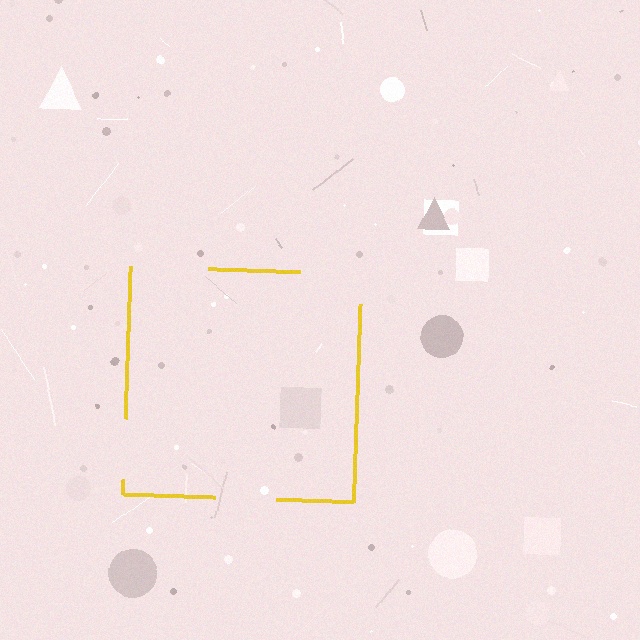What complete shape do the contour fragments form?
The contour fragments form a square.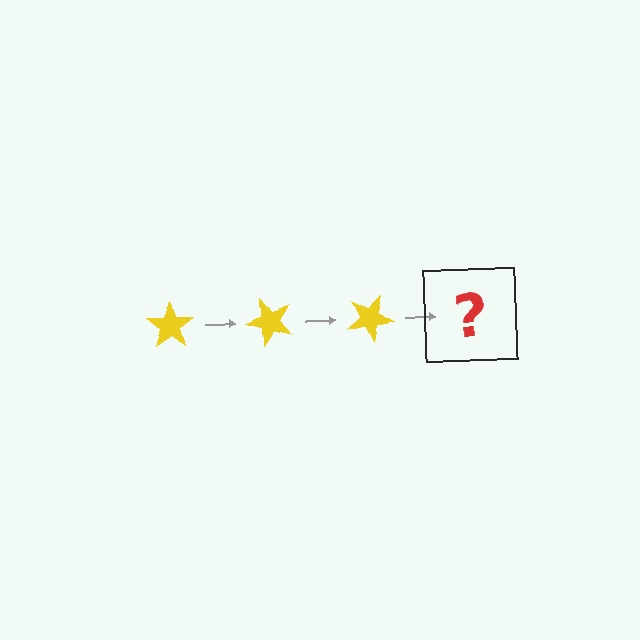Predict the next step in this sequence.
The next step is a yellow star rotated 150 degrees.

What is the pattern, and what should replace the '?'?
The pattern is that the star rotates 50 degrees each step. The '?' should be a yellow star rotated 150 degrees.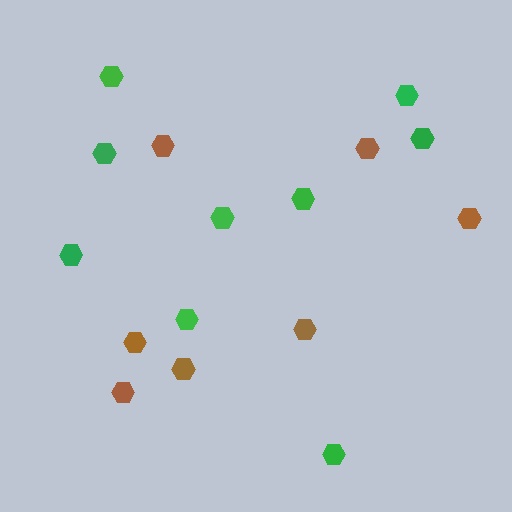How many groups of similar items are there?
There are 2 groups: one group of brown hexagons (7) and one group of green hexagons (9).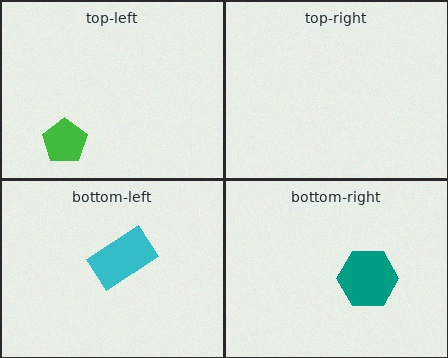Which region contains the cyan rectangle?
The bottom-left region.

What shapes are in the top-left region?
The green pentagon.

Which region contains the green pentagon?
The top-left region.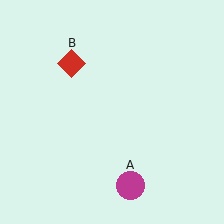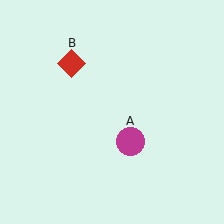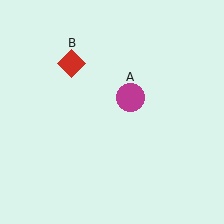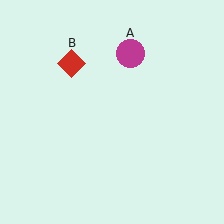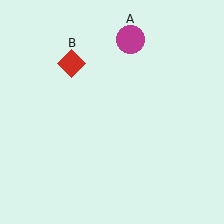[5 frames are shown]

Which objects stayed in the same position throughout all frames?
Red diamond (object B) remained stationary.